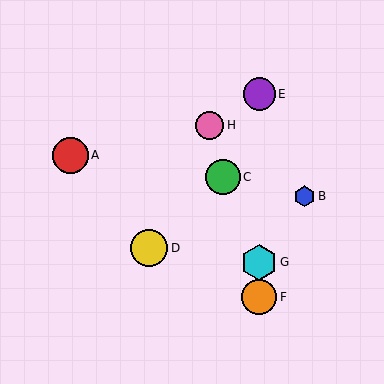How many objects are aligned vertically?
3 objects (E, F, G) are aligned vertically.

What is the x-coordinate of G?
Object G is at x≈259.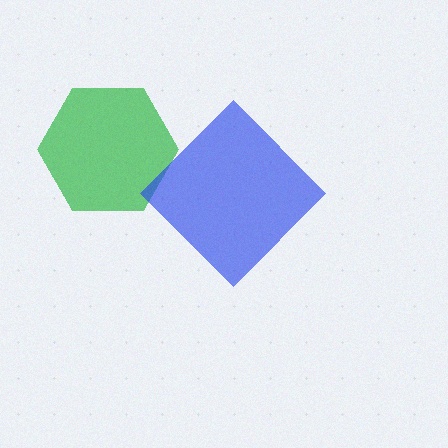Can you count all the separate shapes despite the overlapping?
Yes, there are 2 separate shapes.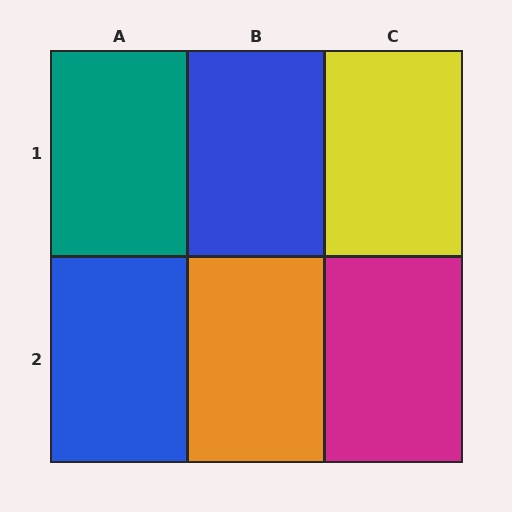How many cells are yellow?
1 cell is yellow.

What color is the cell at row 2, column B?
Orange.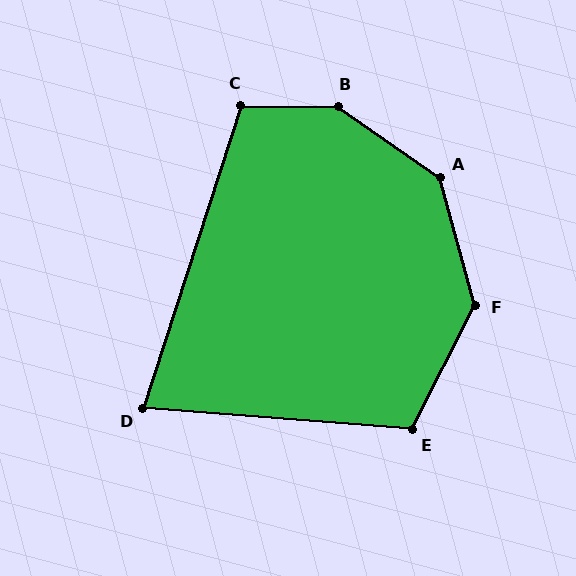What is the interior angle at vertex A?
Approximately 140 degrees (obtuse).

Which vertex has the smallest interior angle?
D, at approximately 77 degrees.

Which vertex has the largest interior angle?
B, at approximately 146 degrees.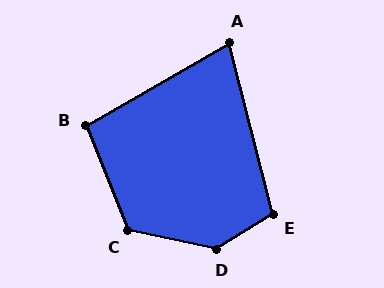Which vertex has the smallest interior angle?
A, at approximately 75 degrees.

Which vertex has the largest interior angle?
D, at approximately 137 degrees.